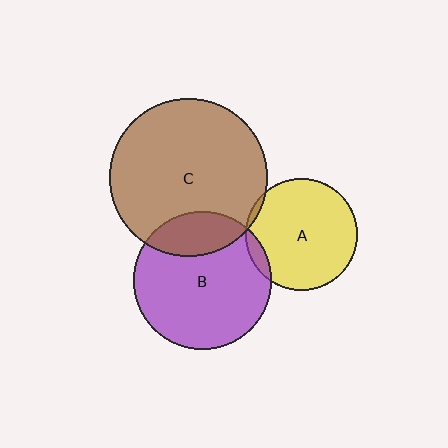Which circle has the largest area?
Circle C (brown).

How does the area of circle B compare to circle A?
Approximately 1.5 times.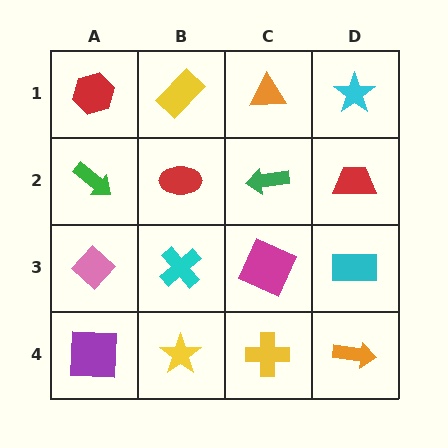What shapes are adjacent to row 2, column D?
A cyan star (row 1, column D), a cyan rectangle (row 3, column D), a green arrow (row 2, column C).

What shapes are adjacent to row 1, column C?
A green arrow (row 2, column C), a yellow rectangle (row 1, column B), a cyan star (row 1, column D).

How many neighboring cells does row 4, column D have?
2.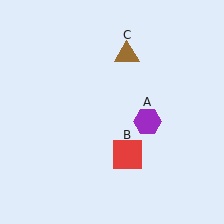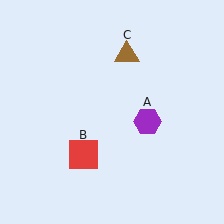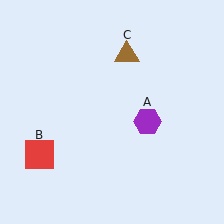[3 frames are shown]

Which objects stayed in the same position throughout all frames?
Purple hexagon (object A) and brown triangle (object C) remained stationary.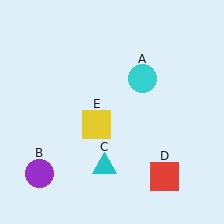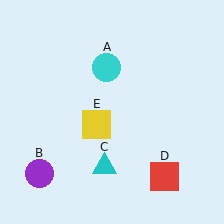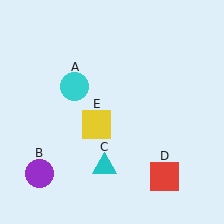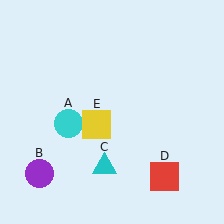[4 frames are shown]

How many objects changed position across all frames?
1 object changed position: cyan circle (object A).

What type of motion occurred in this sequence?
The cyan circle (object A) rotated counterclockwise around the center of the scene.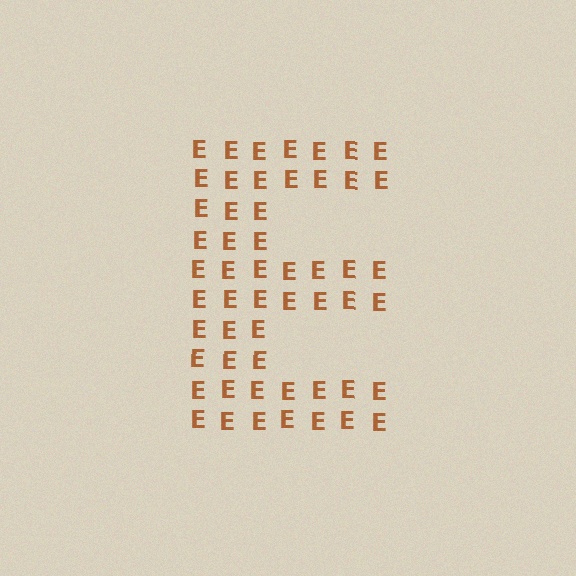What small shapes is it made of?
It is made of small letter E's.